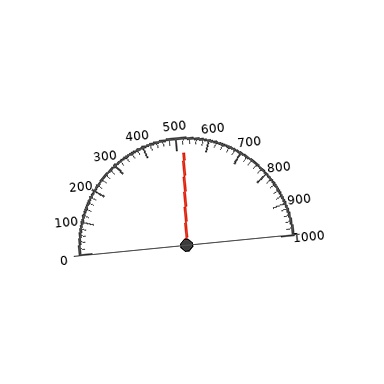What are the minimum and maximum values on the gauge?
The gauge ranges from 0 to 1000.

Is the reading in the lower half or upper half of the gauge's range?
The reading is in the upper half of the range (0 to 1000).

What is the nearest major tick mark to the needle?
The nearest major tick mark is 500.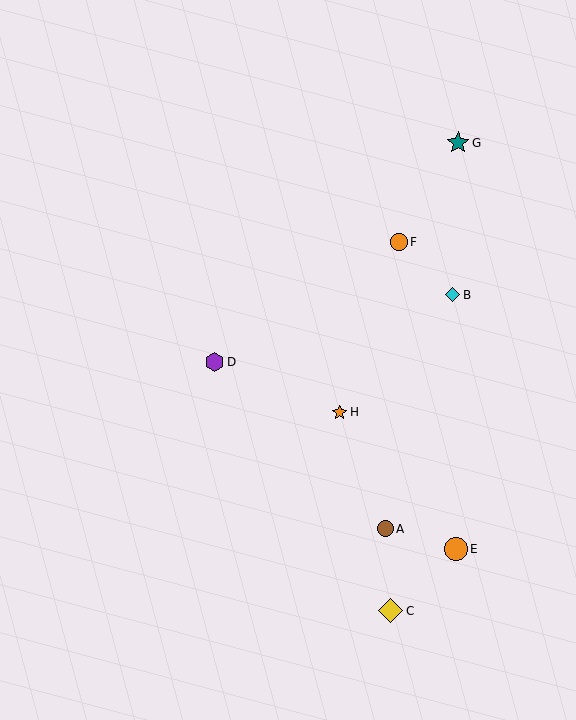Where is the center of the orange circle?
The center of the orange circle is at (399, 242).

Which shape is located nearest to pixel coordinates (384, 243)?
The orange circle (labeled F) at (399, 242) is nearest to that location.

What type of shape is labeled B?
Shape B is a cyan diamond.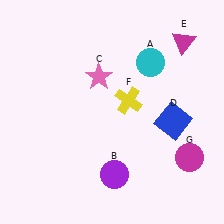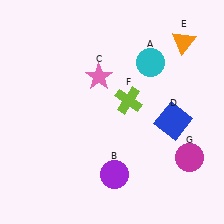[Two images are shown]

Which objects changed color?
E changed from magenta to orange. F changed from yellow to lime.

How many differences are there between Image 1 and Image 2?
There are 2 differences between the two images.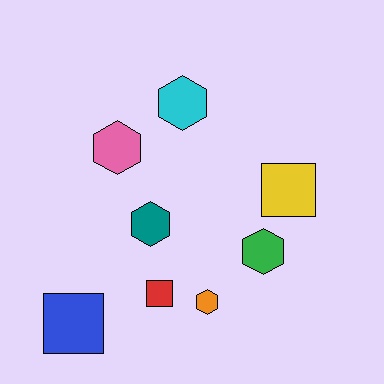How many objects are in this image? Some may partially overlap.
There are 8 objects.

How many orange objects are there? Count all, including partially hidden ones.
There is 1 orange object.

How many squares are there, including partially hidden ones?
There are 3 squares.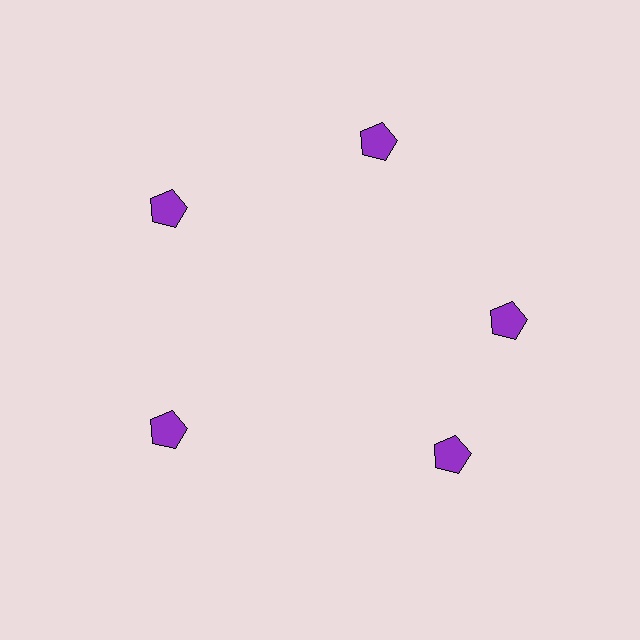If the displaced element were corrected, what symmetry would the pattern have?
It would have 5-fold rotational symmetry — the pattern would map onto itself every 72 degrees.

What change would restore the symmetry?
The symmetry would be restored by rotating it back into even spacing with its neighbors so that all 5 pentagons sit at equal angles and equal distance from the center.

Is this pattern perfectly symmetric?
No. The 5 purple pentagons are arranged in a ring, but one element near the 5 o'clock position is rotated out of alignment along the ring, breaking the 5-fold rotational symmetry.